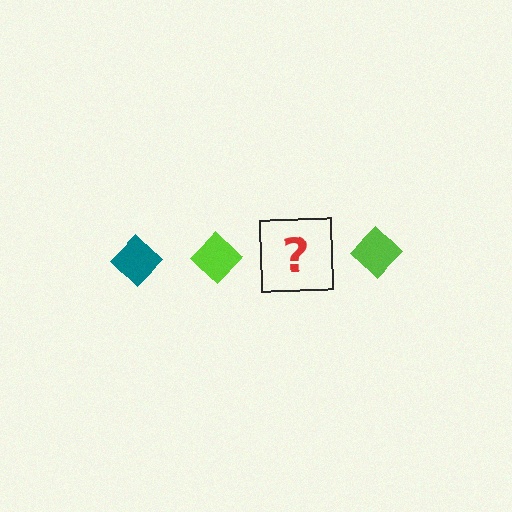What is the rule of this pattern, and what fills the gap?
The rule is that the pattern cycles through teal, lime diamonds. The gap should be filled with a teal diamond.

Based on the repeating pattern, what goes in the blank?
The blank should be a teal diamond.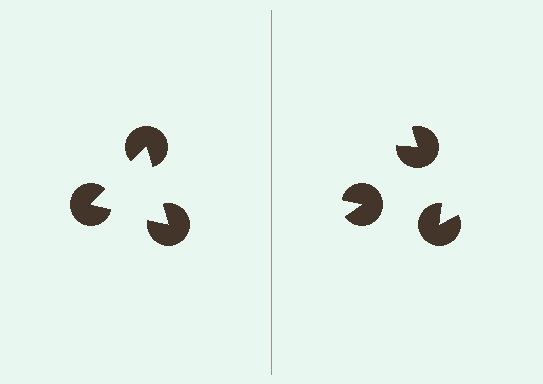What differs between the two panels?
The pac-man discs are positioned identically on both sides; only the wedge orientations differ. On the left they align to a triangle; on the right they are misaligned.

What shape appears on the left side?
An illusory triangle.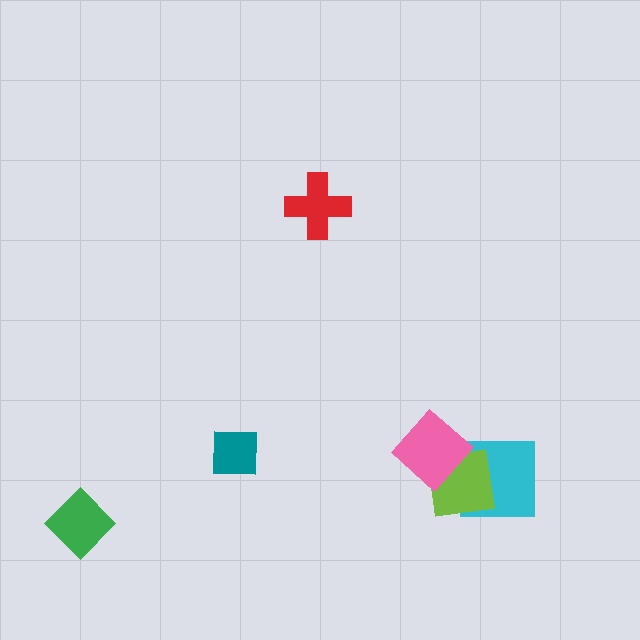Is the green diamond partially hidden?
No, no other shape covers it.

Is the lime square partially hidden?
Yes, it is partially covered by another shape.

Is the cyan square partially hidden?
Yes, it is partially covered by another shape.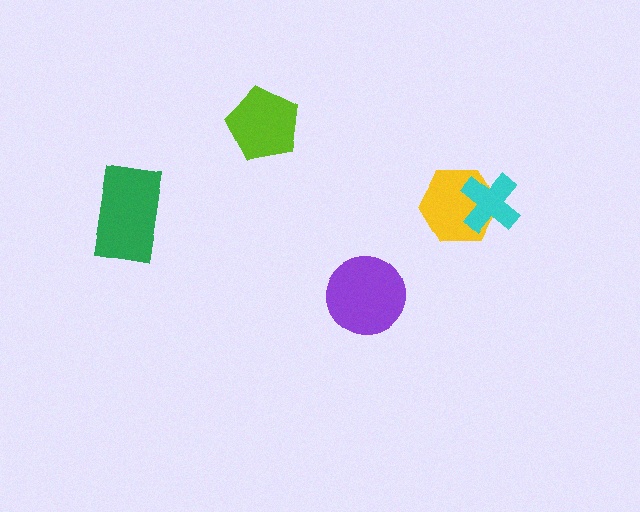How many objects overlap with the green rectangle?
0 objects overlap with the green rectangle.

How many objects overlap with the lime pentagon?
0 objects overlap with the lime pentagon.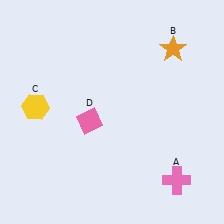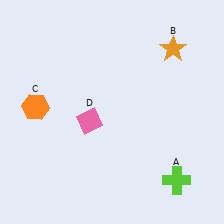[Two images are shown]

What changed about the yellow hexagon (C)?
In Image 1, C is yellow. In Image 2, it changed to orange.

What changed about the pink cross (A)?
In Image 1, A is pink. In Image 2, it changed to lime.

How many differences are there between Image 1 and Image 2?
There are 2 differences between the two images.